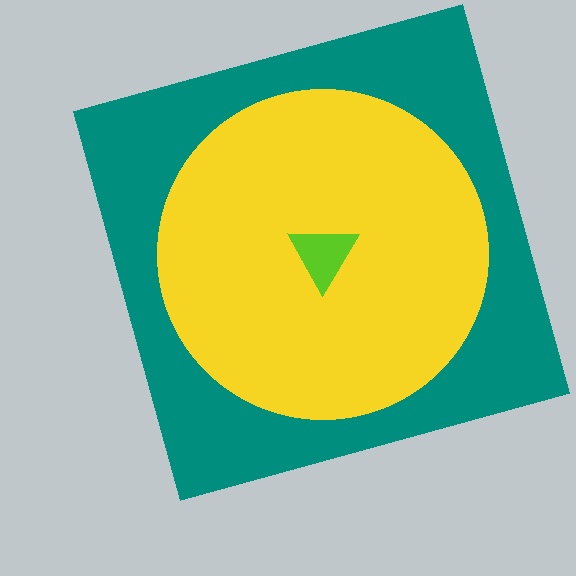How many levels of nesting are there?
3.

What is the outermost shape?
The teal square.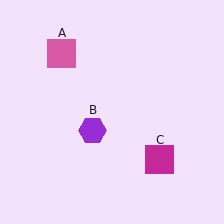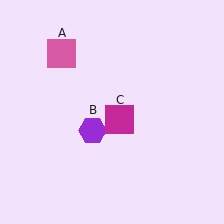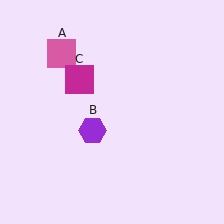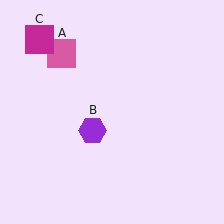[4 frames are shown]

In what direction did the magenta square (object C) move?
The magenta square (object C) moved up and to the left.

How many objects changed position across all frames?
1 object changed position: magenta square (object C).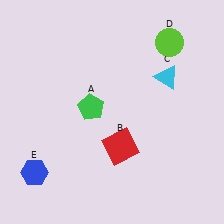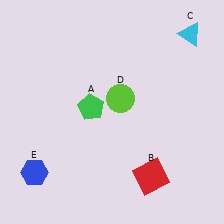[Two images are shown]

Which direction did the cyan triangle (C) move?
The cyan triangle (C) moved up.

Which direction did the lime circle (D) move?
The lime circle (D) moved down.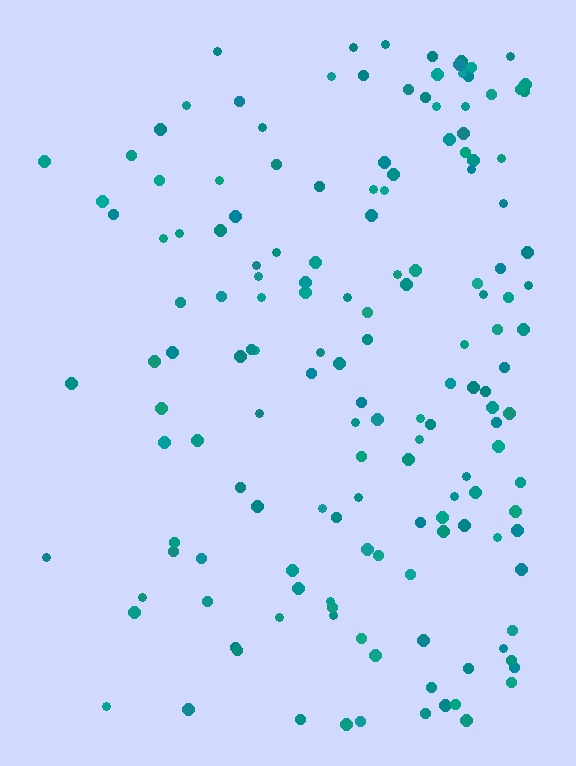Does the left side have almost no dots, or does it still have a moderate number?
Still a moderate number, just noticeably fewer than the right.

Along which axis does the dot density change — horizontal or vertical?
Horizontal.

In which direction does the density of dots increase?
From left to right, with the right side densest.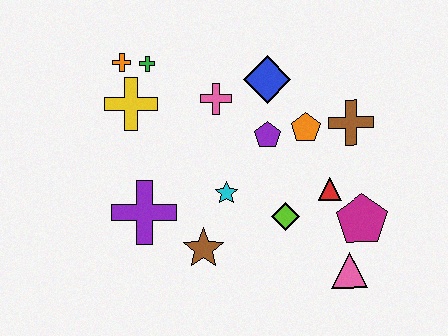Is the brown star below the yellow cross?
Yes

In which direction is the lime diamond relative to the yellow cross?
The lime diamond is to the right of the yellow cross.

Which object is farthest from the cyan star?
The orange cross is farthest from the cyan star.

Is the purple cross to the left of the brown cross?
Yes